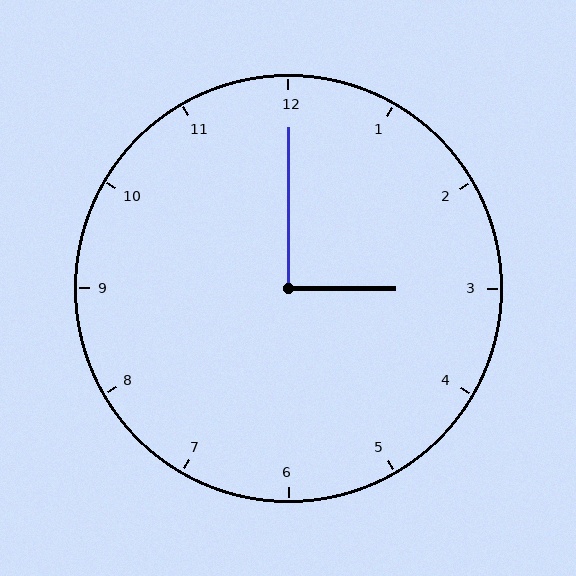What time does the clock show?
3:00.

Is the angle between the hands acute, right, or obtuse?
It is right.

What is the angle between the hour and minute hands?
Approximately 90 degrees.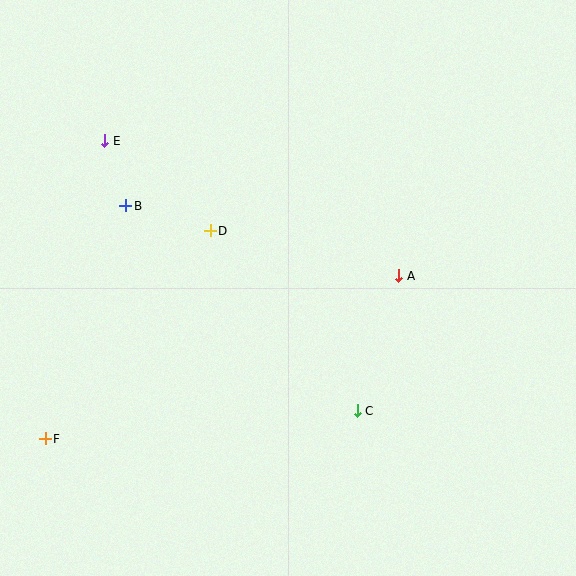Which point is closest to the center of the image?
Point D at (210, 231) is closest to the center.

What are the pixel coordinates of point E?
Point E is at (105, 141).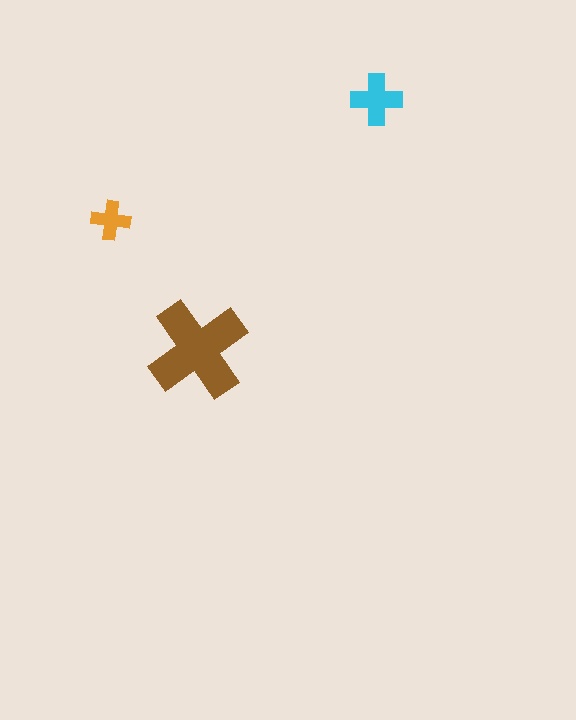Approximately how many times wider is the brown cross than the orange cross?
About 2.5 times wider.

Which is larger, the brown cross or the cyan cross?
The brown one.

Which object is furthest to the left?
The orange cross is leftmost.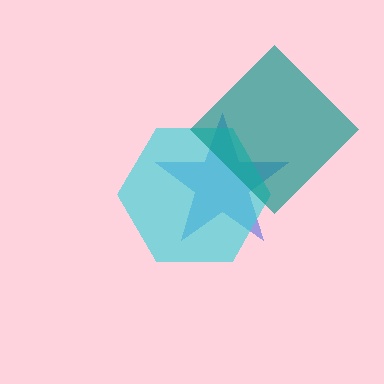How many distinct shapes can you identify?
There are 3 distinct shapes: a blue star, a cyan hexagon, a teal diamond.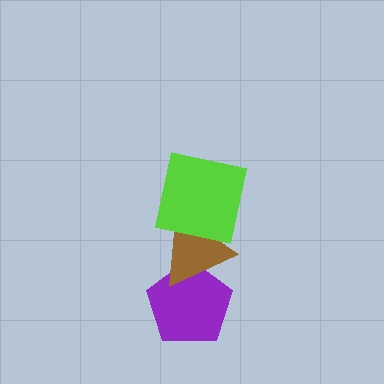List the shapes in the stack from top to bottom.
From top to bottom: the lime square, the brown triangle, the purple pentagon.